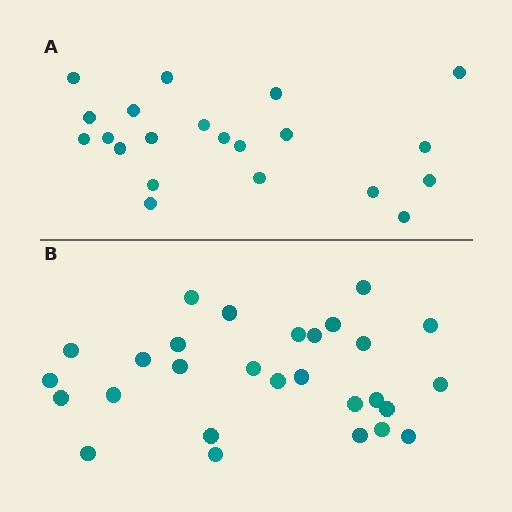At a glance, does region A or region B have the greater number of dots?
Region B (the bottom region) has more dots.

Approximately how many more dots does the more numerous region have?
Region B has roughly 8 or so more dots than region A.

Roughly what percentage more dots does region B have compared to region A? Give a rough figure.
About 35% more.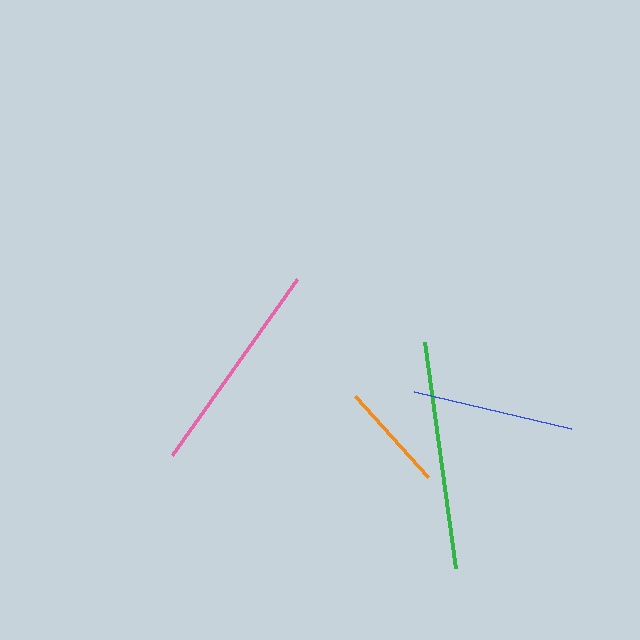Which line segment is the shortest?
The orange line is the shortest at approximately 109 pixels.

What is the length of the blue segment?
The blue segment is approximately 161 pixels long.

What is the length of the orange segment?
The orange segment is approximately 109 pixels long.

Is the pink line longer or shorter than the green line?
The green line is longer than the pink line.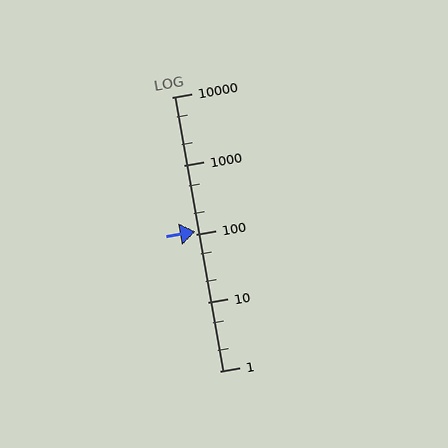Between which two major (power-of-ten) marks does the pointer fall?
The pointer is between 100 and 1000.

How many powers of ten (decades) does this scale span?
The scale spans 4 decades, from 1 to 10000.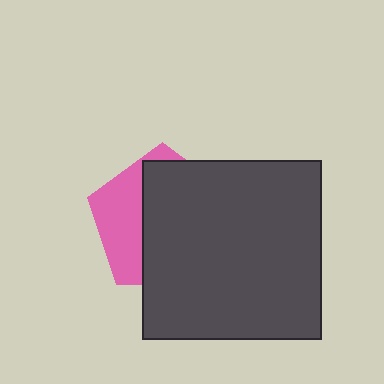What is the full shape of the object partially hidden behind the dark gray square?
The partially hidden object is a pink pentagon.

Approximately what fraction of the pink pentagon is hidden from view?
Roughly 66% of the pink pentagon is hidden behind the dark gray square.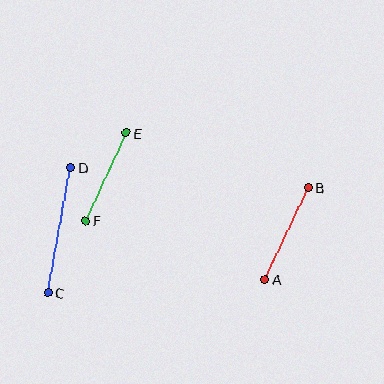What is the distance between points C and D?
The distance is approximately 127 pixels.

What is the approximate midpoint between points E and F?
The midpoint is at approximately (106, 177) pixels.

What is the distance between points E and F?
The distance is approximately 97 pixels.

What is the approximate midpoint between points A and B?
The midpoint is at approximately (287, 234) pixels.